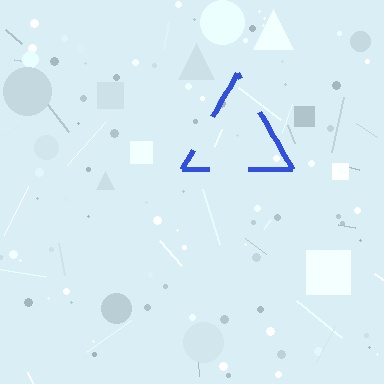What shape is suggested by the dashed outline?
The dashed outline suggests a triangle.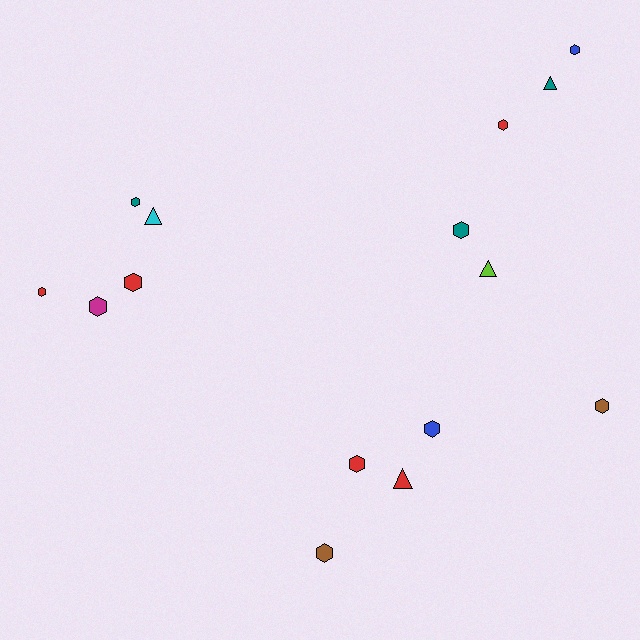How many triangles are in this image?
There are 4 triangles.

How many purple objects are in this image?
There are no purple objects.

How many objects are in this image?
There are 15 objects.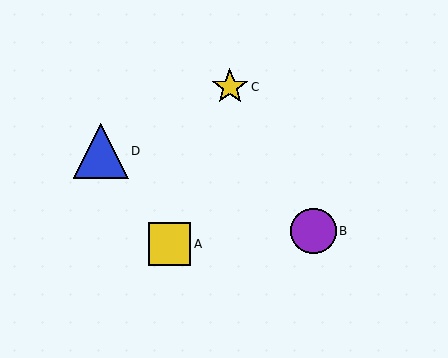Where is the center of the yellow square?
The center of the yellow square is at (169, 244).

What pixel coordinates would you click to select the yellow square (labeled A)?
Click at (169, 244) to select the yellow square A.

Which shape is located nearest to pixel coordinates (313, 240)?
The purple circle (labeled B) at (313, 231) is nearest to that location.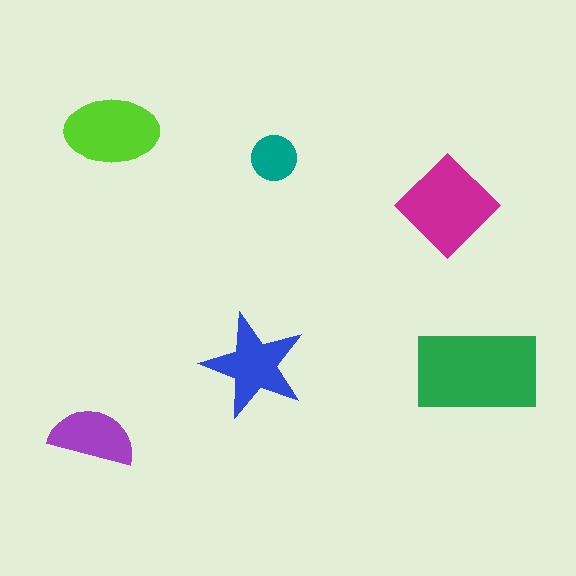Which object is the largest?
The green rectangle.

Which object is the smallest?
The teal circle.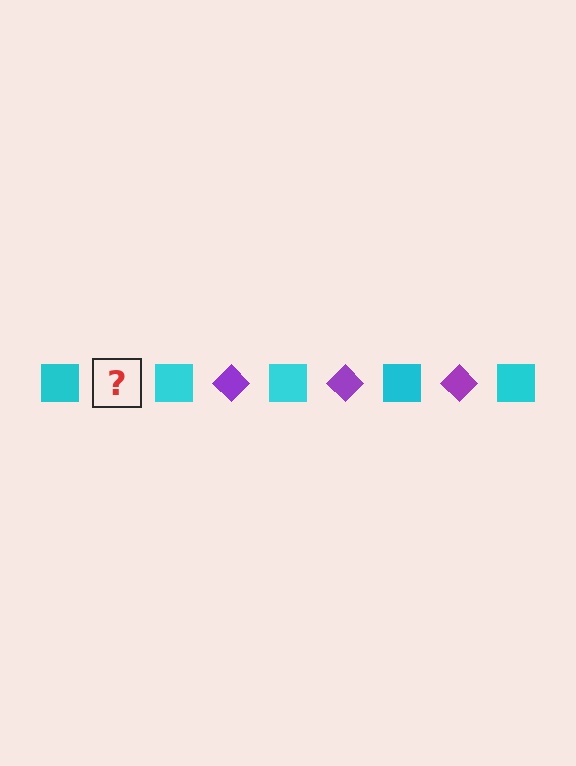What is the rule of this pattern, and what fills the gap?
The rule is that the pattern alternates between cyan square and purple diamond. The gap should be filled with a purple diamond.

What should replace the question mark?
The question mark should be replaced with a purple diamond.